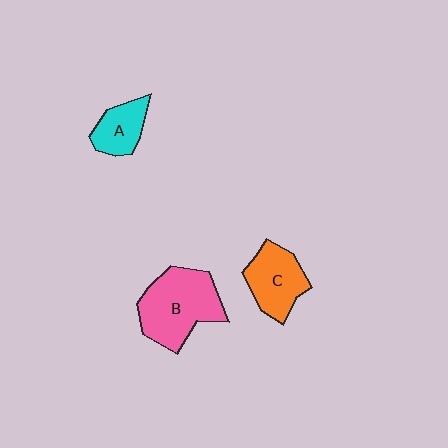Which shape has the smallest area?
Shape A (cyan).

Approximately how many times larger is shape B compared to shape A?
Approximately 2.1 times.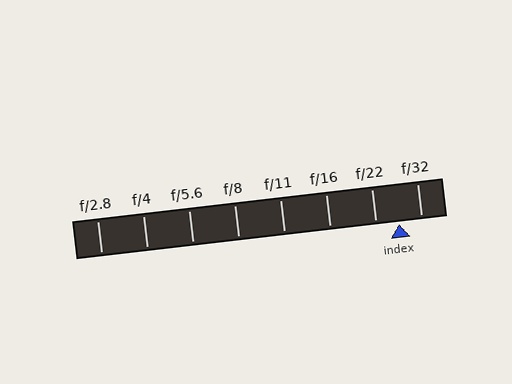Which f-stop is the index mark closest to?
The index mark is closest to f/32.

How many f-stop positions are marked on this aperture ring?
There are 8 f-stop positions marked.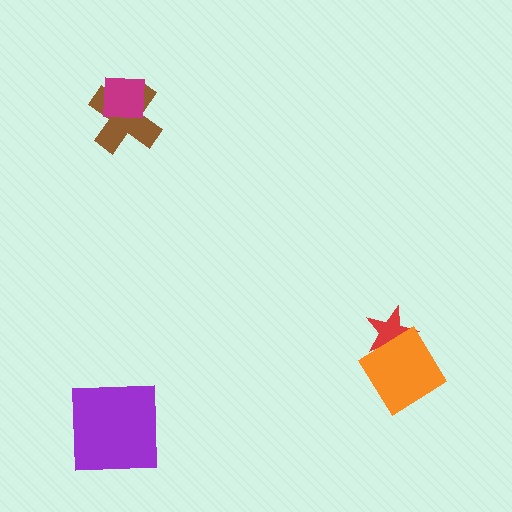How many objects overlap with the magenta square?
1 object overlaps with the magenta square.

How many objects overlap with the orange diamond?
1 object overlaps with the orange diamond.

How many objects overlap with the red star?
1 object overlaps with the red star.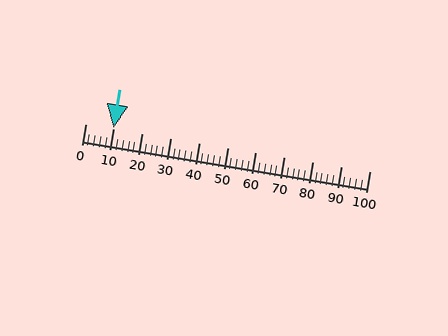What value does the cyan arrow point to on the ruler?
The cyan arrow points to approximately 10.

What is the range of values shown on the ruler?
The ruler shows values from 0 to 100.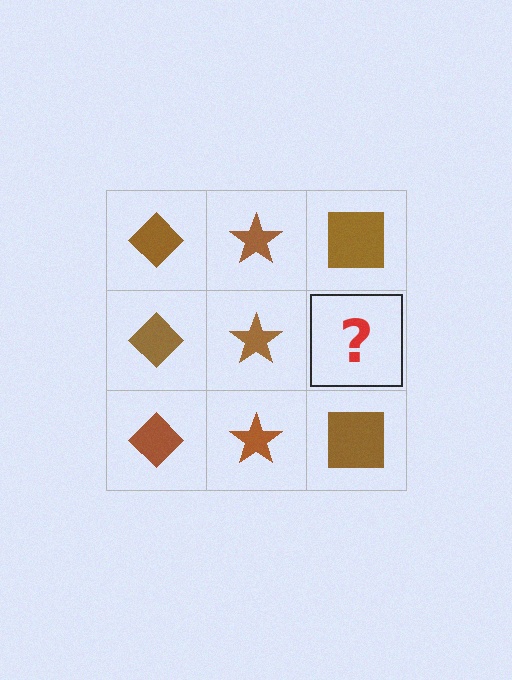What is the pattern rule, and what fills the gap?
The rule is that each column has a consistent shape. The gap should be filled with a brown square.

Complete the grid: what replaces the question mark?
The question mark should be replaced with a brown square.